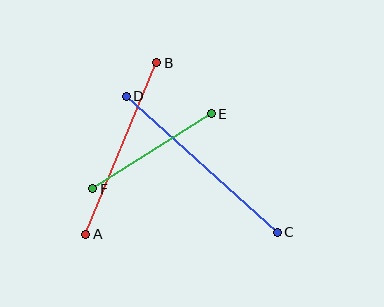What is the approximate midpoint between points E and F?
The midpoint is at approximately (152, 151) pixels.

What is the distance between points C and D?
The distance is approximately 203 pixels.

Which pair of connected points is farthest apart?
Points C and D are farthest apart.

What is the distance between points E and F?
The distance is approximately 140 pixels.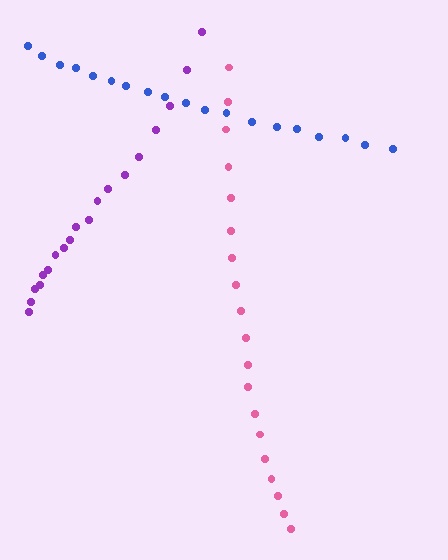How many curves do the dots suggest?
There are 3 distinct paths.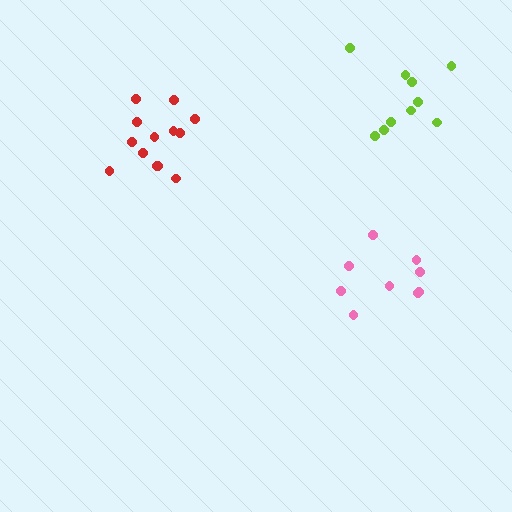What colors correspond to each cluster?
The clusters are colored: red, pink, lime.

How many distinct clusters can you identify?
There are 3 distinct clusters.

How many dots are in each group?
Group 1: 13 dots, Group 2: 9 dots, Group 3: 10 dots (32 total).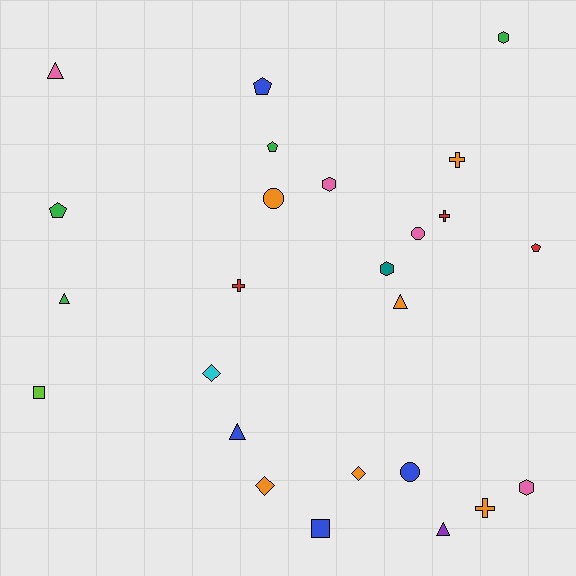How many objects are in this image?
There are 25 objects.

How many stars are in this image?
There are no stars.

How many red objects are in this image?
There are 3 red objects.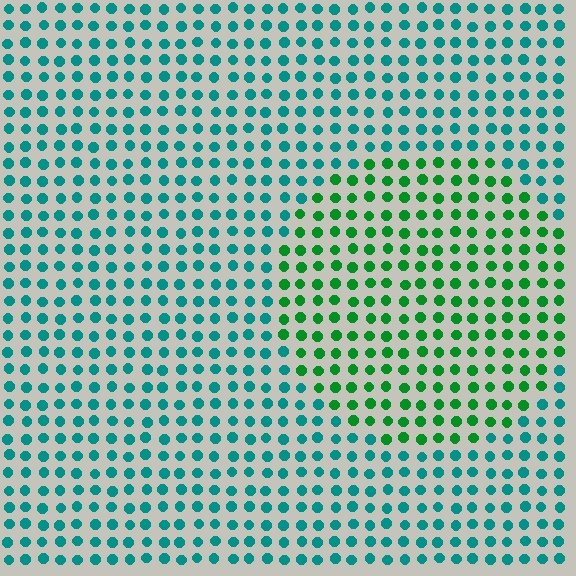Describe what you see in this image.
The image is filled with small teal elements in a uniform arrangement. A circle-shaped region is visible where the elements are tinted to a slightly different hue, forming a subtle color boundary.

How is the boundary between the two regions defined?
The boundary is defined purely by a slight shift in hue (about 42 degrees). Spacing, size, and orientation are identical on both sides.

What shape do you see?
I see a circle.